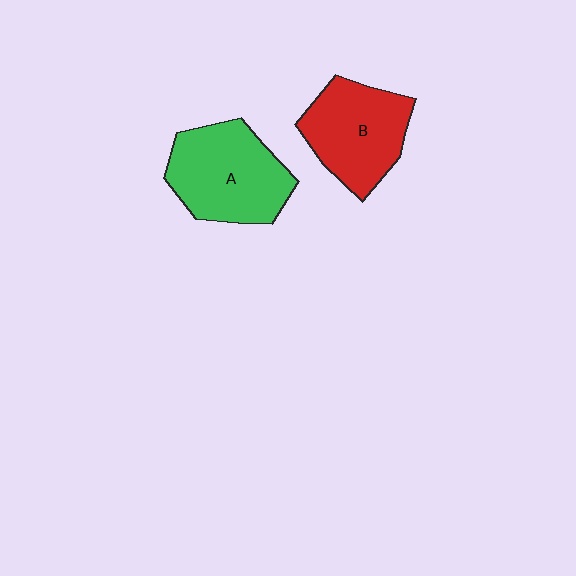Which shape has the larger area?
Shape A (green).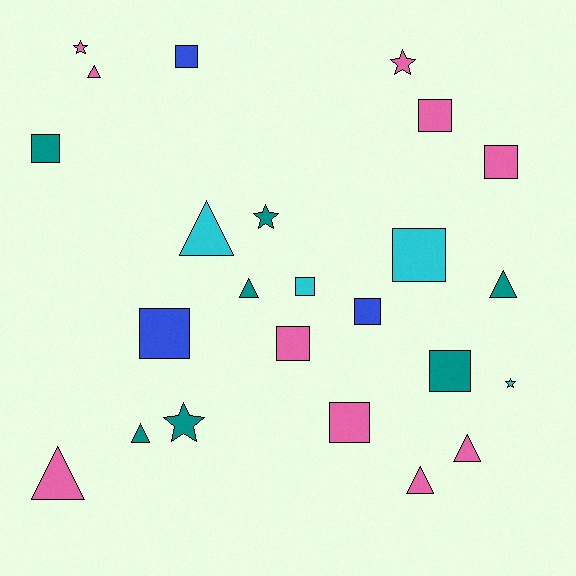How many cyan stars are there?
There is 1 cyan star.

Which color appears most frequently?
Pink, with 10 objects.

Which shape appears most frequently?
Square, with 11 objects.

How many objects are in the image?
There are 24 objects.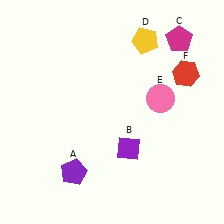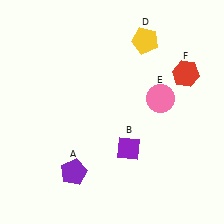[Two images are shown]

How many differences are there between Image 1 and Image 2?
There is 1 difference between the two images.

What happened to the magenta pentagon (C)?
The magenta pentagon (C) was removed in Image 2. It was in the top-right area of Image 1.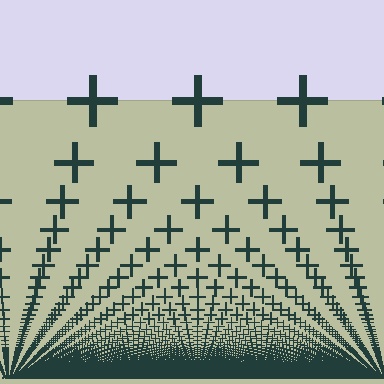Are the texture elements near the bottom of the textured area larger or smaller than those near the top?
Smaller. The gradient is inverted — elements near the bottom are smaller and denser.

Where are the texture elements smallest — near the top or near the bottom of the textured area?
Near the bottom.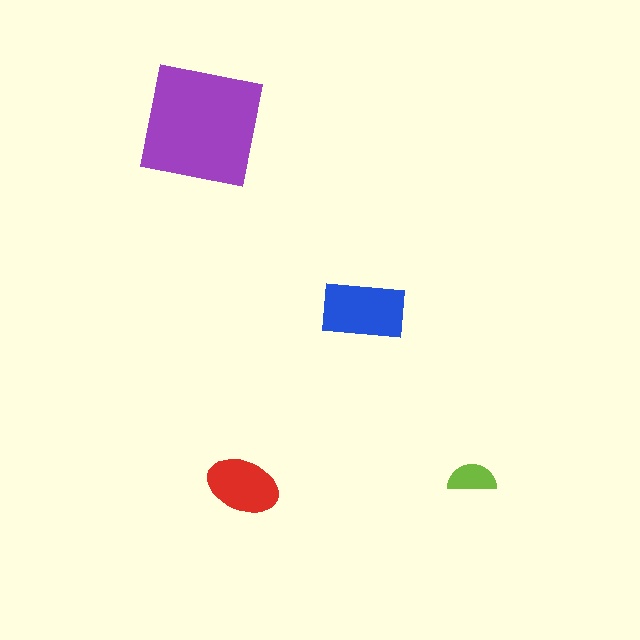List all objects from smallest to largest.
The lime semicircle, the red ellipse, the blue rectangle, the purple square.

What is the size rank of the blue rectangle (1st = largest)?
2nd.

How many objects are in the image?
There are 4 objects in the image.